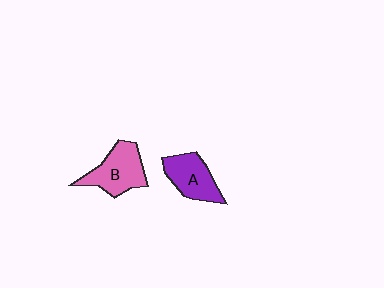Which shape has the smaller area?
Shape A (purple).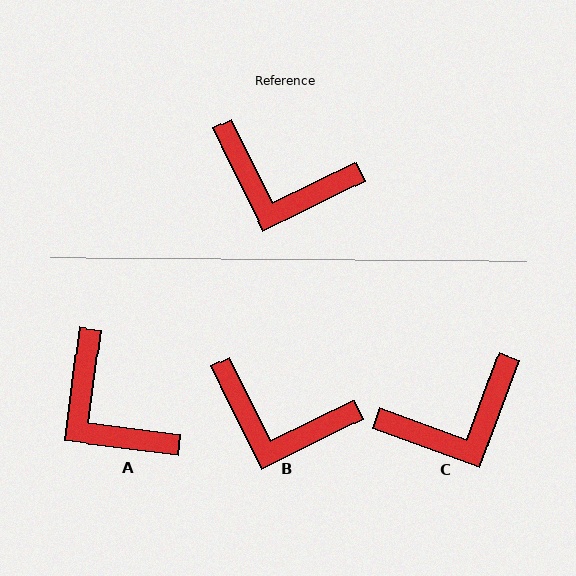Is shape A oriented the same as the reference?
No, it is off by about 34 degrees.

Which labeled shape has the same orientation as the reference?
B.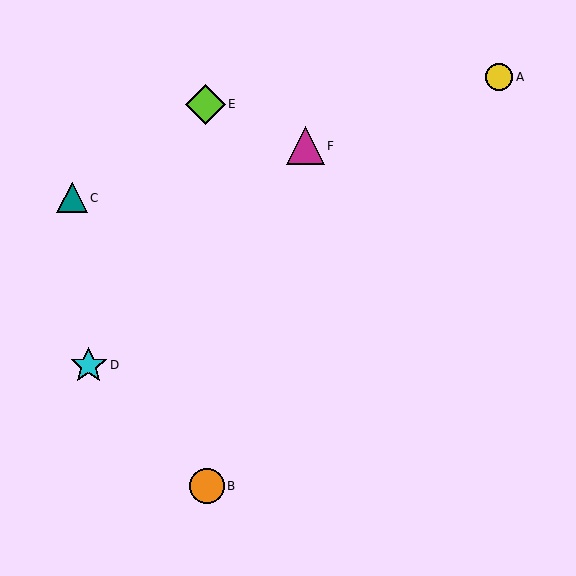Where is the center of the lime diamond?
The center of the lime diamond is at (205, 104).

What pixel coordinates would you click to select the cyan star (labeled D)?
Click at (89, 365) to select the cyan star D.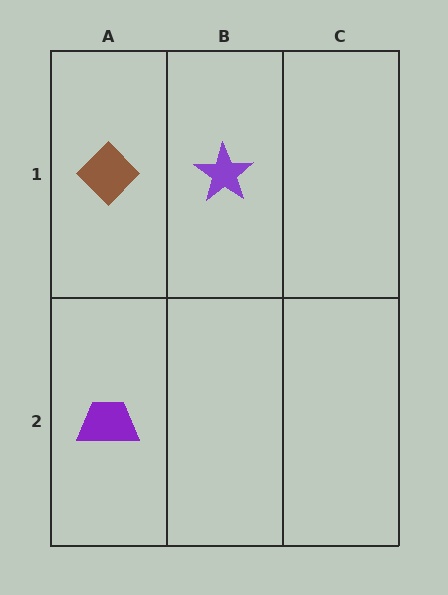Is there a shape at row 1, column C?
No, that cell is empty.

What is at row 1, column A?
A brown diamond.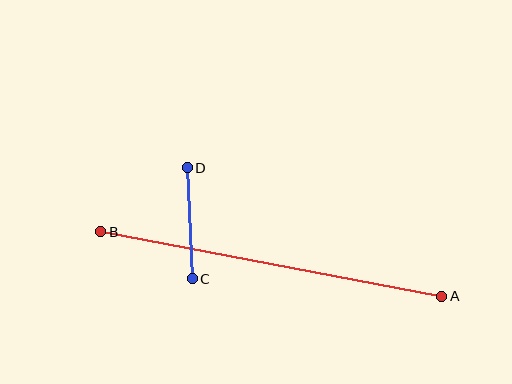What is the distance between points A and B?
The distance is approximately 347 pixels.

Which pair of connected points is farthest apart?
Points A and B are farthest apart.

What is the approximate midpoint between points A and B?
The midpoint is at approximately (271, 264) pixels.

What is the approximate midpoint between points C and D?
The midpoint is at approximately (190, 223) pixels.